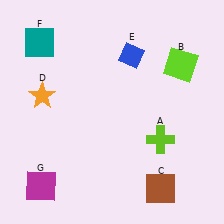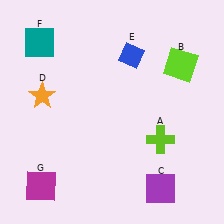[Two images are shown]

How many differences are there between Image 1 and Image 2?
There is 1 difference between the two images.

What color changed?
The square (C) changed from brown in Image 1 to purple in Image 2.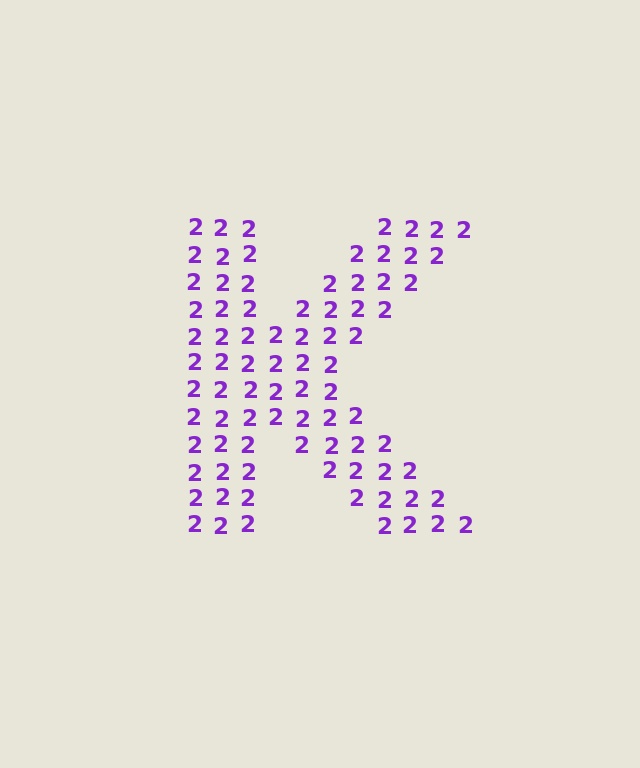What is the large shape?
The large shape is the letter K.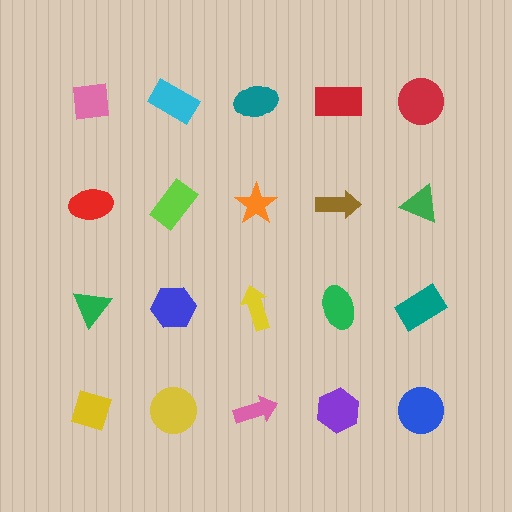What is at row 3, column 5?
A teal rectangle.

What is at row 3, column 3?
A yellow arrow.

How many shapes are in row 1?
5 shapes.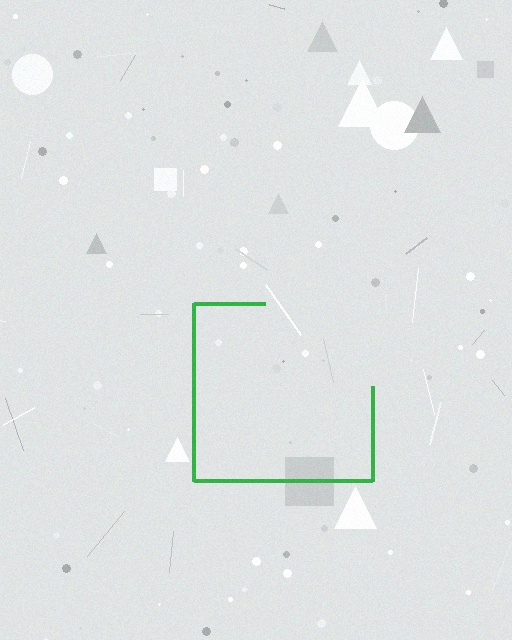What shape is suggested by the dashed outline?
The dashed outline suggests a square.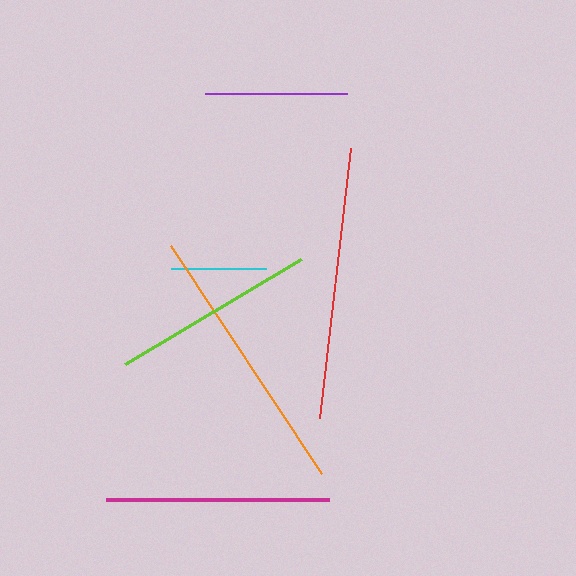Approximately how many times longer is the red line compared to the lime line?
The red line is approximately 1.3 times the length of the lime line.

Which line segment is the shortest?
The cyan line is the shortest at approximately 95 pixels.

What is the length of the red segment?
The red segment is approximately 272 pixels long.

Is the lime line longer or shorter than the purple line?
The lime line is longer than the purple line.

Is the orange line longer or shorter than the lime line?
The orange line is longer than the lime line.